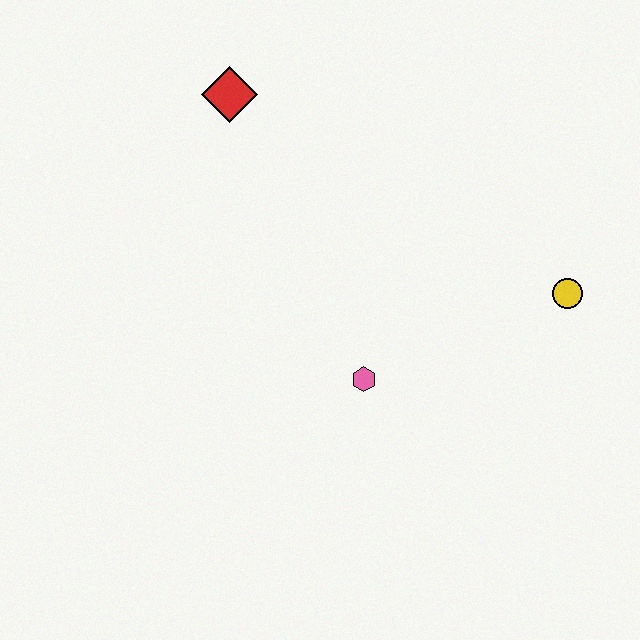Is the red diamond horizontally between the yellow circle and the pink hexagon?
No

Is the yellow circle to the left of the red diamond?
No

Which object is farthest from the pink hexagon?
The red diamond is farthest from the pink hexagon.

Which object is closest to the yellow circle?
The pink hexagon is closest to the yellow circle.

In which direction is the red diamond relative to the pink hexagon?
The red diamond is above the pink hexagon.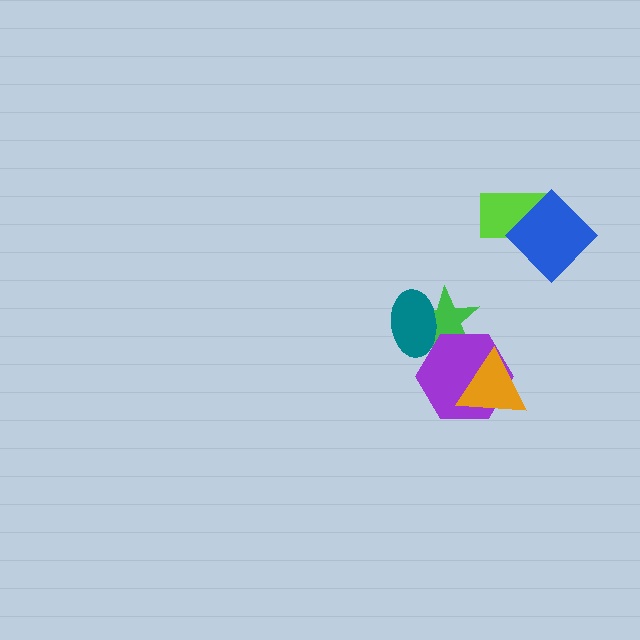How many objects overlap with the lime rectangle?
1 object overlaps with the lime rectangle.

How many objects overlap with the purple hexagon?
3 objects overlap with the purple hexagon.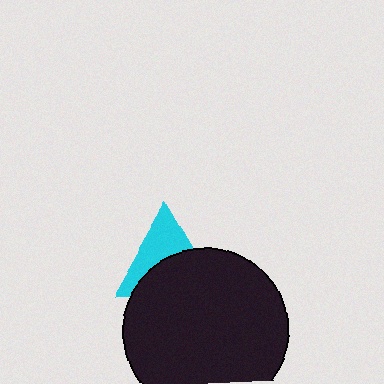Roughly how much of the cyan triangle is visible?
About half of it is visible (roughly 48%).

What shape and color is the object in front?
The object in front is a black circle.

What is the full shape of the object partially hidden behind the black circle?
The partially hidden object is a cyan triangle.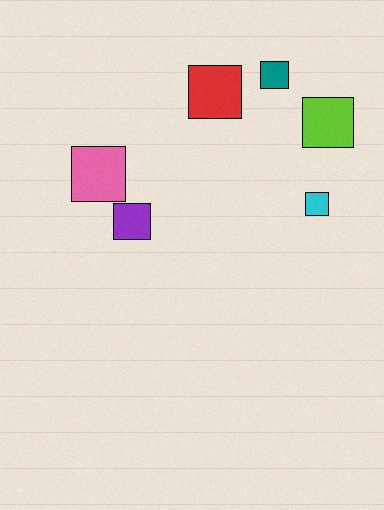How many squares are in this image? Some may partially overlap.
There are 6 squares.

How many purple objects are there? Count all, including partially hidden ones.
There is 1 purple object.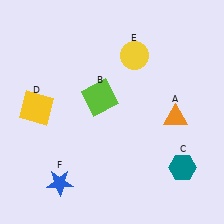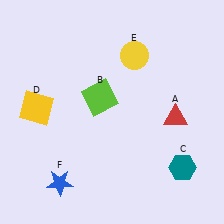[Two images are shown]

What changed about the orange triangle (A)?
In Image 1, A is orange. In Image 2, it changed to red.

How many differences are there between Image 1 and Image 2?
There is 1 difference between the two images.